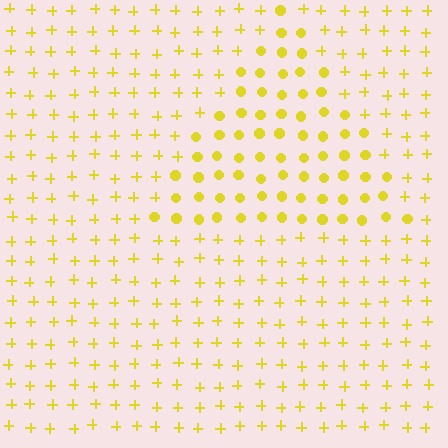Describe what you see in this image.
The image is filled with small yellow elements arranged in a uniform grid. A triangle-shaped region contains circles, while the surrounding area contains plus signs. The boundary is defined purely by the change in element shape.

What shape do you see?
I see a triangle.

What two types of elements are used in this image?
The image uses circles inside the triangle region and plus signs outside it.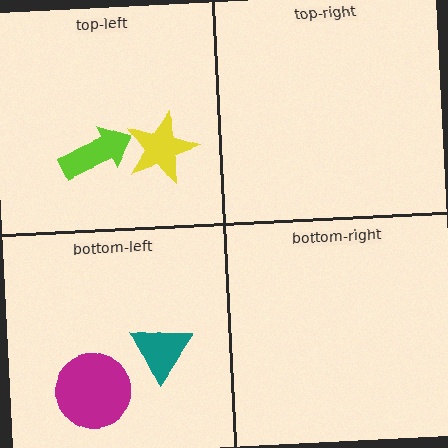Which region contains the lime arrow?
The top-left region.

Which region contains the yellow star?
The top-left region.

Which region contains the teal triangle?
The bottom-left region.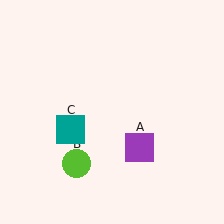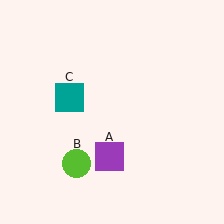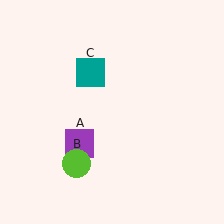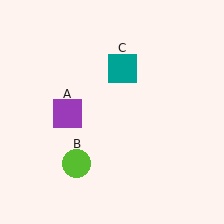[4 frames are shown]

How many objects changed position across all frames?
2 objects changed position: purple square (object A), teal square (object C).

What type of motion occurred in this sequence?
The purple square (object A), teal square (object C) rotated clockwise around the center of the scene.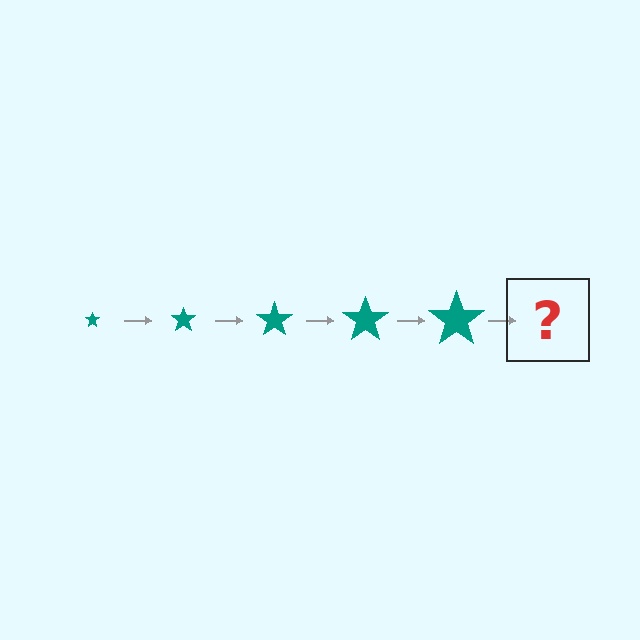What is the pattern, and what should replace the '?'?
The pattern is that the star gets progressively larger each step. The '?' should be a teal star, larger than the previous one.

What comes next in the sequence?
The next element should be a teal star, larger than the previous one.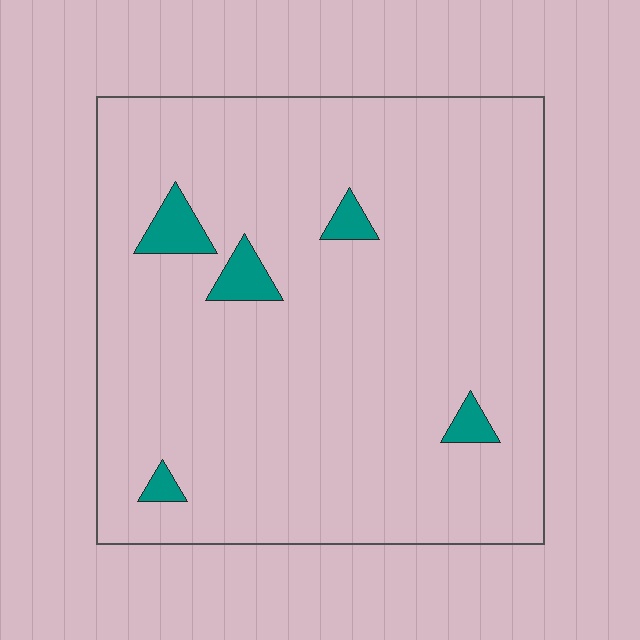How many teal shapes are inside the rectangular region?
5.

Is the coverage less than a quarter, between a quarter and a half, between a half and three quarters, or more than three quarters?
Less than a quarter.